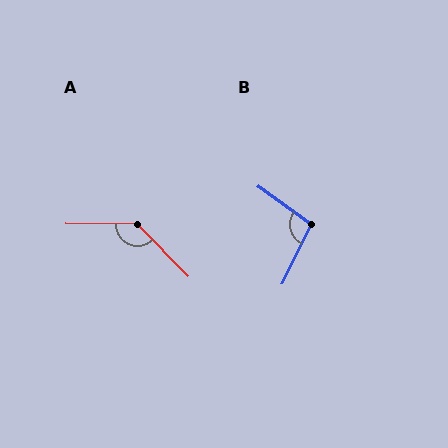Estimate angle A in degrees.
Approximately 135 degrees.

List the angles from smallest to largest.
B (100°), A (135°).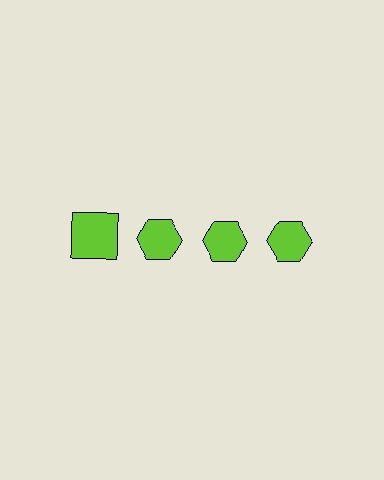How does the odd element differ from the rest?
It has a different shape: square instead of hexagon.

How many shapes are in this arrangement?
There are 4 shapes arranged in a grid pattern.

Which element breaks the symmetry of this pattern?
The lime square in the top row, leftmost column breaks the symmetry. All other shapes are lime hexagons.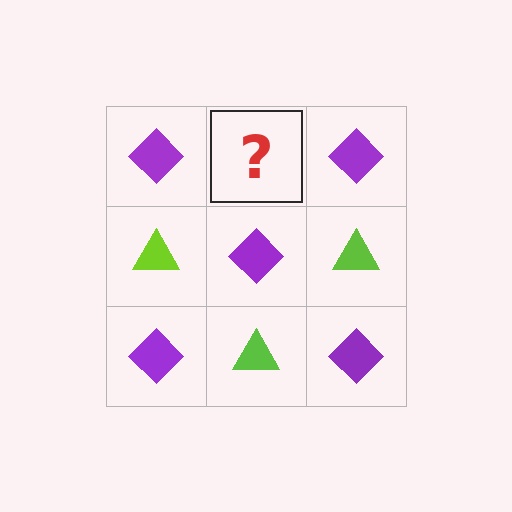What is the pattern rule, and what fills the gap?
The rule is that it alternates purple diamond and lime triangle in a checkerboard pattern. The gap should be filled with a lime triangle.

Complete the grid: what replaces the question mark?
The question mark should be replaced with a lime triangle.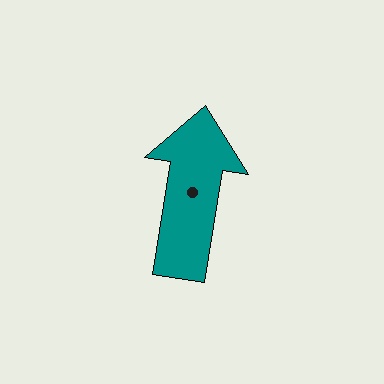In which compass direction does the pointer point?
North.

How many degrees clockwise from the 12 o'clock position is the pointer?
Approximately 9 degrees.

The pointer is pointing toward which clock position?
Roughly 12 o'clock.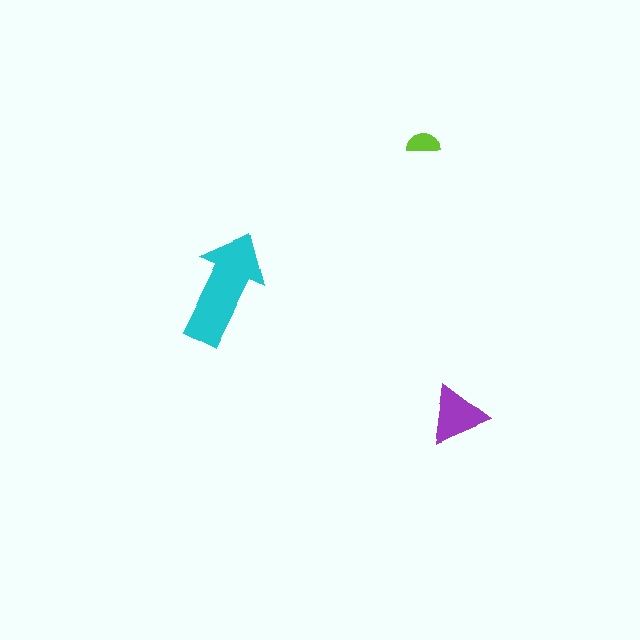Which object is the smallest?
The lime semicircle.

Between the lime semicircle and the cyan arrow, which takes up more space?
The cyan arrow.